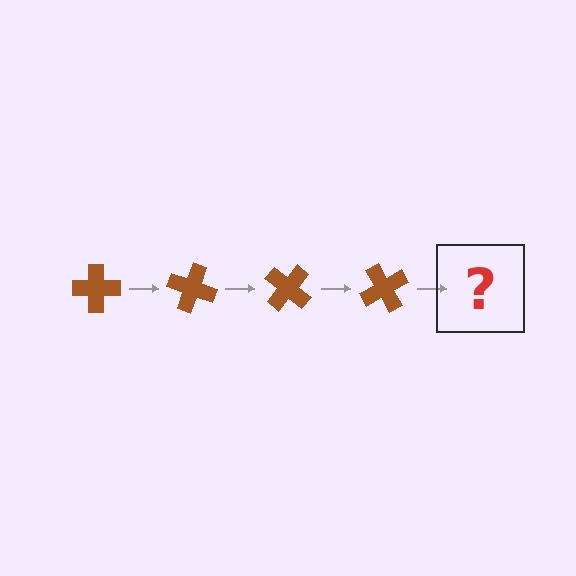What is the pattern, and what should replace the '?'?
The pattern is that the cross rotates 20 degrees each step. The '?' should be a brown cross rotated 80 degrees.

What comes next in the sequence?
The next element should be a brown cross rotated 80 degrees.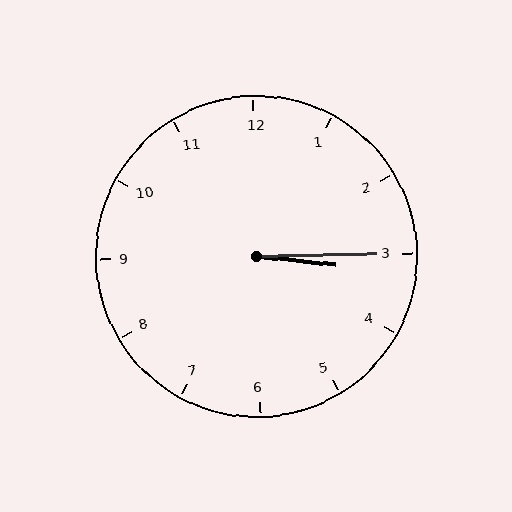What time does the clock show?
3:15.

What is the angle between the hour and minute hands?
Approximately 8 degrees.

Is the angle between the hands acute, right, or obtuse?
It is acute.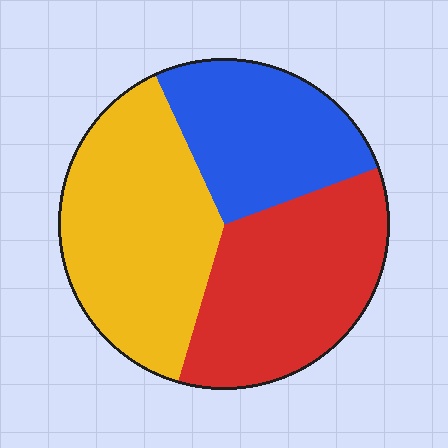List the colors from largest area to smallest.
From largest to smallest: yellow, red, blue.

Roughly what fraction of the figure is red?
Red covers roughly 35% of the figure.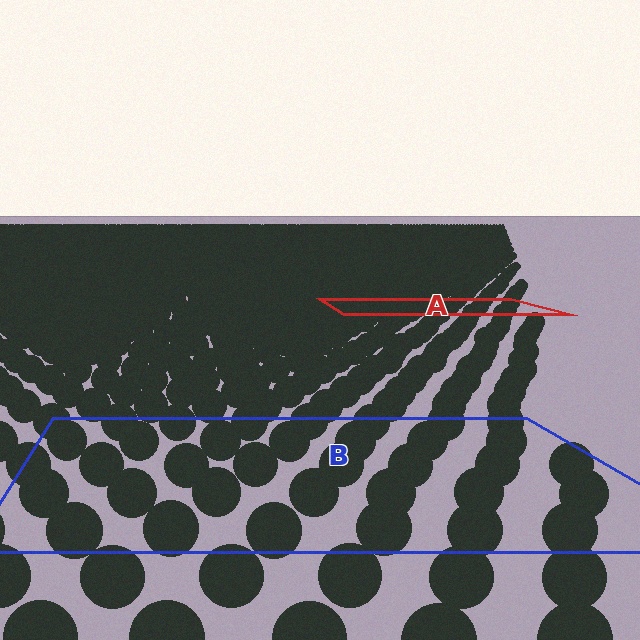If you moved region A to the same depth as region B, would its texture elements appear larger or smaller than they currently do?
They would appear larger. At a closer depth, the same texture elements are projected at a bigger on-screen size.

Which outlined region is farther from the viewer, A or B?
Region A is farther from the viewer — the texture elements inside it appear smaller and more densely packed.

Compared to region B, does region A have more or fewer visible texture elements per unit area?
Region A has more texture elements per unit area — they are packed more densely because it is farther away.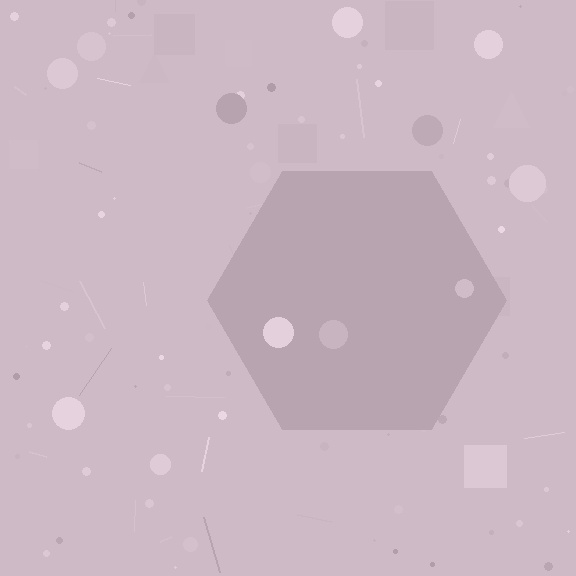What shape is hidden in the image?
A hexagon is hidden in the image.